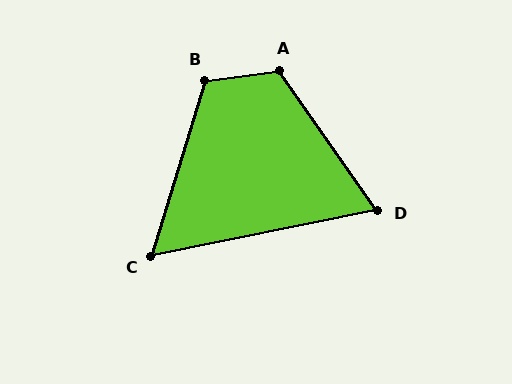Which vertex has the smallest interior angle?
C, at approximately 62 degrees.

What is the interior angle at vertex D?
Approximately 66 degrees (acute).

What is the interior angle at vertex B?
Approximately 114 degrees (obtuse).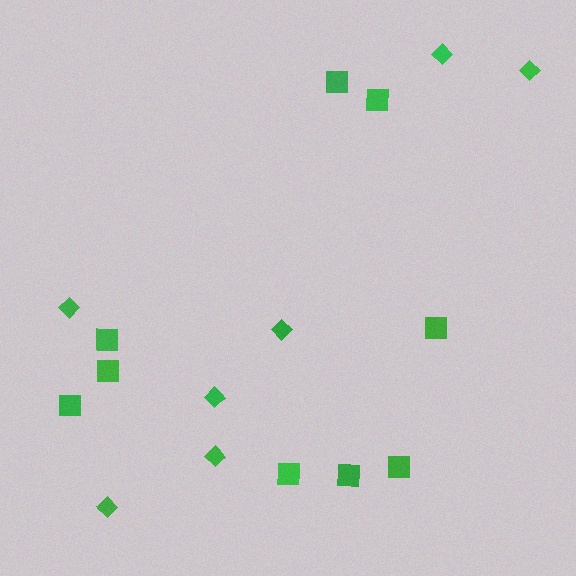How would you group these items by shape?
There are 2 groups: one group of diamonds (7) and one group of squares (9).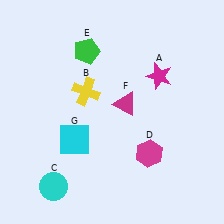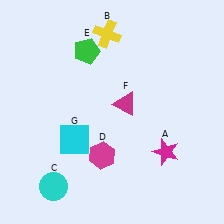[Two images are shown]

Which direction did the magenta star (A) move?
The magenta star (A) moved down.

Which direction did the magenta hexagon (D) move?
The magenta hexagon (D) moved left.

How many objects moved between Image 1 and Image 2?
3 objects moved between the two images.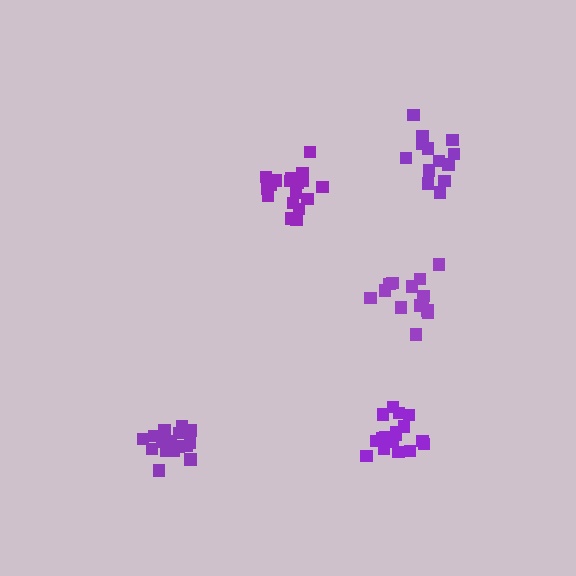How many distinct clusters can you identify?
There are 5 distinct clusters.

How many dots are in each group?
Group 1: 14 dots, Group 2: 19 dots, Group 3: 18 dots, Group 4: 14 dots, Group 5: 18 dots (83 total).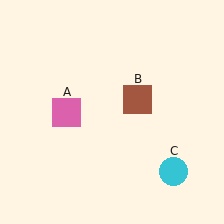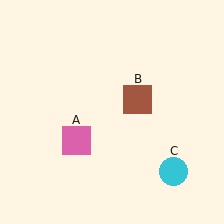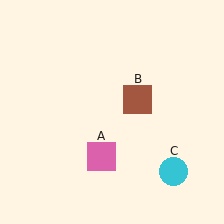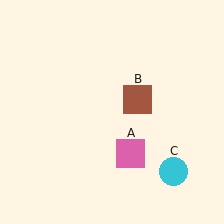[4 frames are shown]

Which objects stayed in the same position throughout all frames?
Brown square (object B) and cyan circle (object C) remained stationary.